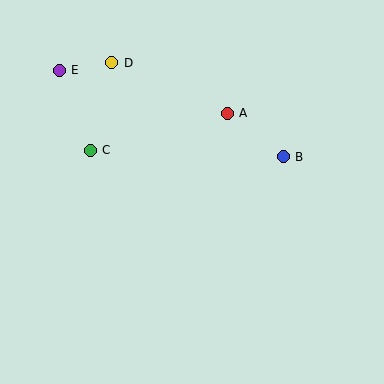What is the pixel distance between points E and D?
The distance between E and D is 53 pixels.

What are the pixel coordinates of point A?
Point A is at (227, 113).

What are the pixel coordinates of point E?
Point E is at (59, 70).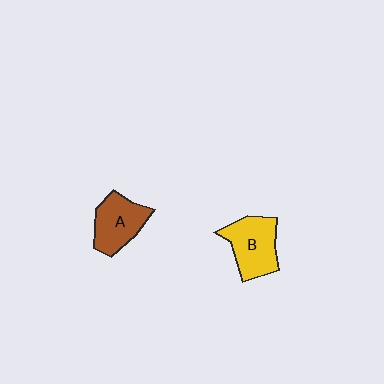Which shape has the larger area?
Shape B (yellow).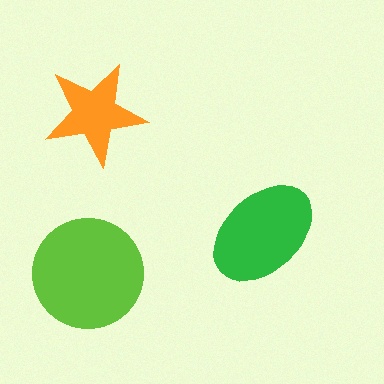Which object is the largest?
The lime circle.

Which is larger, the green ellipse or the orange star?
The green ellipse.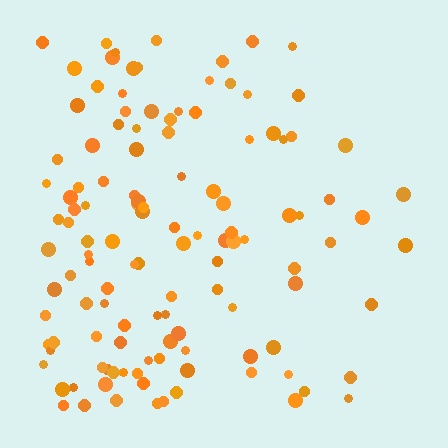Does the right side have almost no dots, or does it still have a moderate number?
Still a moderate number, just noticeably fewer than the left.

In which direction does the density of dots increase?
From right to left, with the left side densest.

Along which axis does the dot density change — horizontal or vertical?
Horizontal.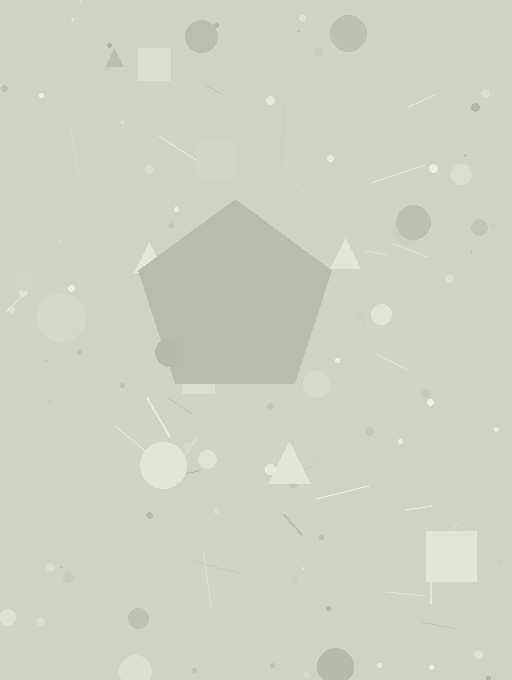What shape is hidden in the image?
A pentagon is hidden in the image.